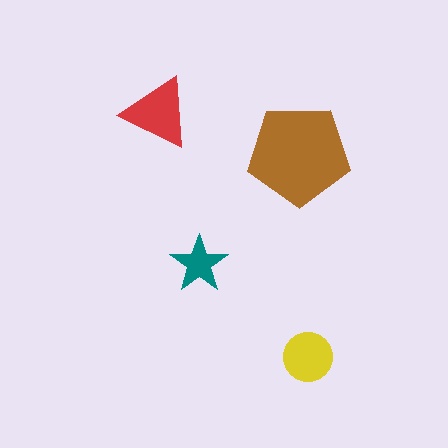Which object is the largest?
The brown pentagon.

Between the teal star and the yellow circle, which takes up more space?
The yellow circle.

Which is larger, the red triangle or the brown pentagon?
The brown pentagon.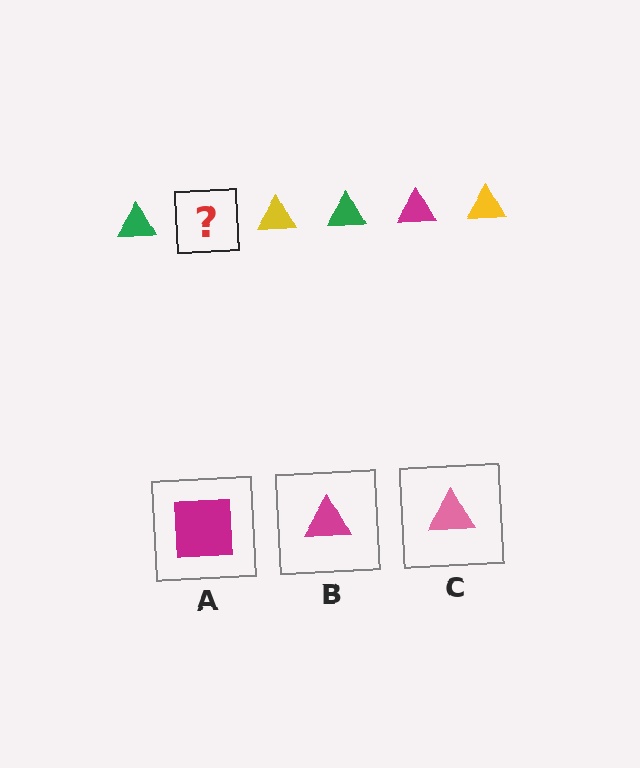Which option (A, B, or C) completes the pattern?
B.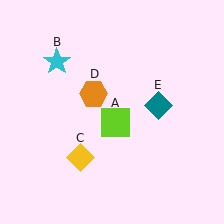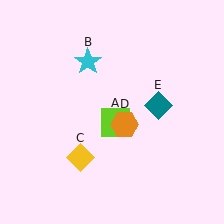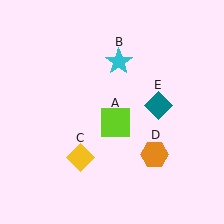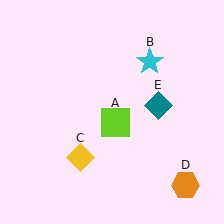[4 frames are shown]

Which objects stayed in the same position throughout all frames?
Lime square (object A) and yellow diamond (object C) and teal diamond (object E) remained stationary.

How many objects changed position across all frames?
2 objects changed position: cyan star (object B), orange hexagon (object D).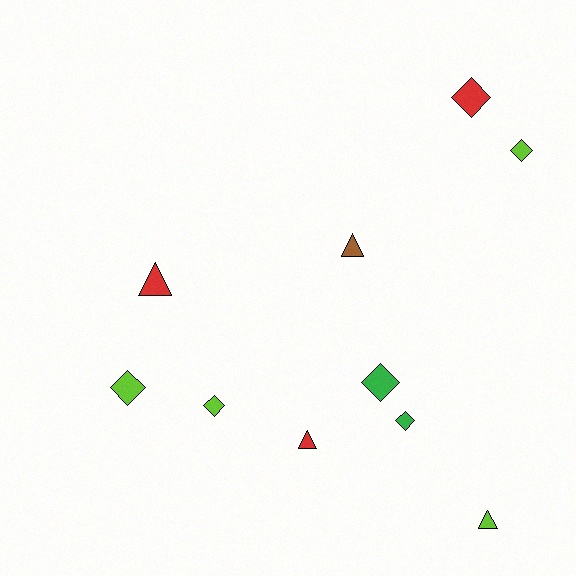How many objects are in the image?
There are 10 objects.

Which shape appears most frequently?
Diamond, with 6 objects.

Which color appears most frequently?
Lime, with 4 objects.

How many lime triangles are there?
There is 1 lime triangle.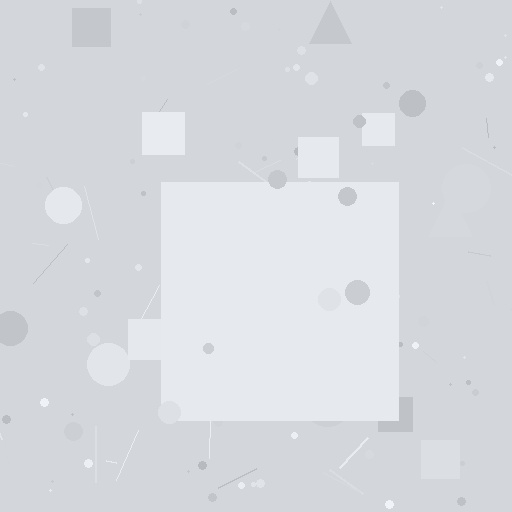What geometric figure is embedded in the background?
A square is embedded in the background.